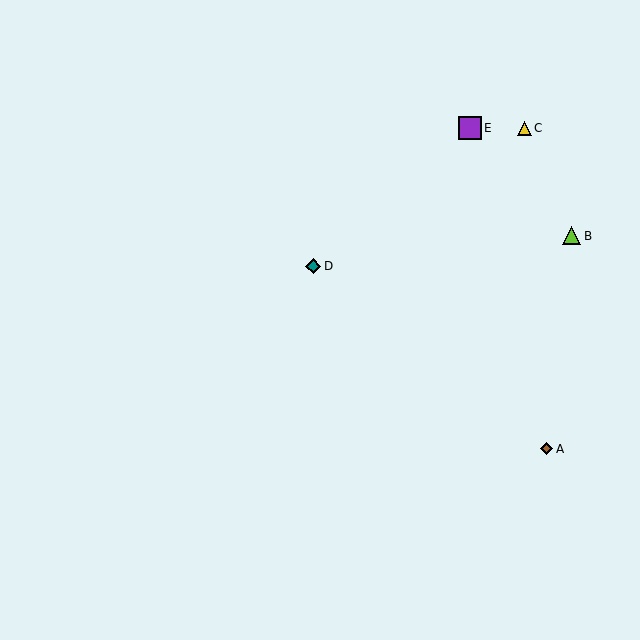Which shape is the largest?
The purple square (labeled E) is the largest.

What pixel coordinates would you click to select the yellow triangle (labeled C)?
Click at (524, 128) to select the yellow triangle C.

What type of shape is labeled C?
Shape C is a yellow triangle.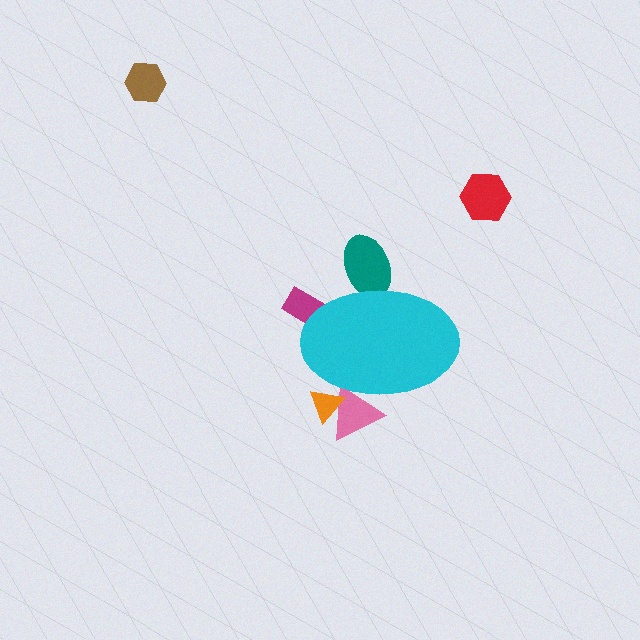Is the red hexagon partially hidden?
No, the red hexagon is fully visible.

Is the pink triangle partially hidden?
Yes, the pink triangle is partially hidden behind the cyan ellipse.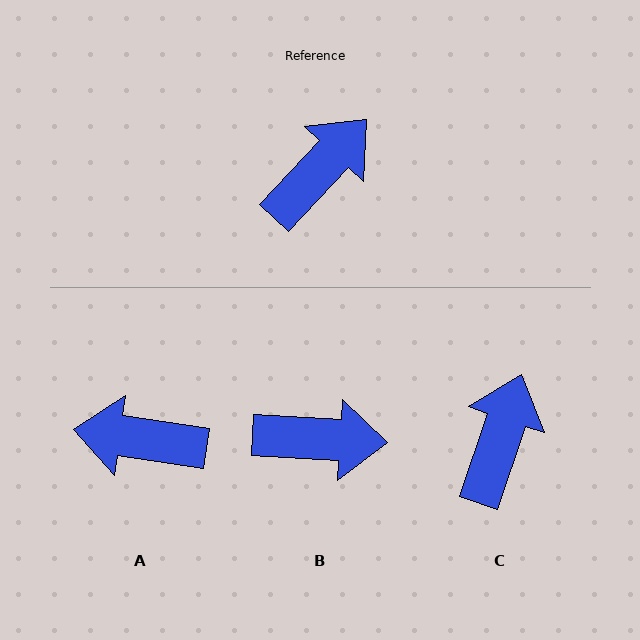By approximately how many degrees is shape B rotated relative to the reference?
Approximately 50 degrees clockwise.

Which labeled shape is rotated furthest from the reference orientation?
A, about 125 degrees away.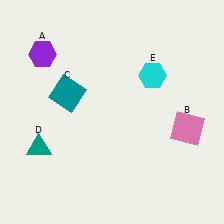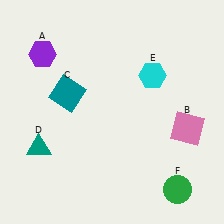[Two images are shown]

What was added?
A green circle (F) was added in Image 2.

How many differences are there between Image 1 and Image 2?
There is 1 difference between the two images.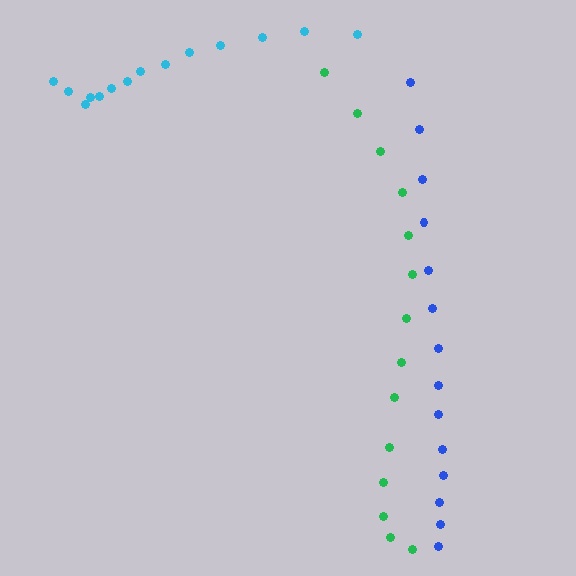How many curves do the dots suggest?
There are 3 distinct paths.